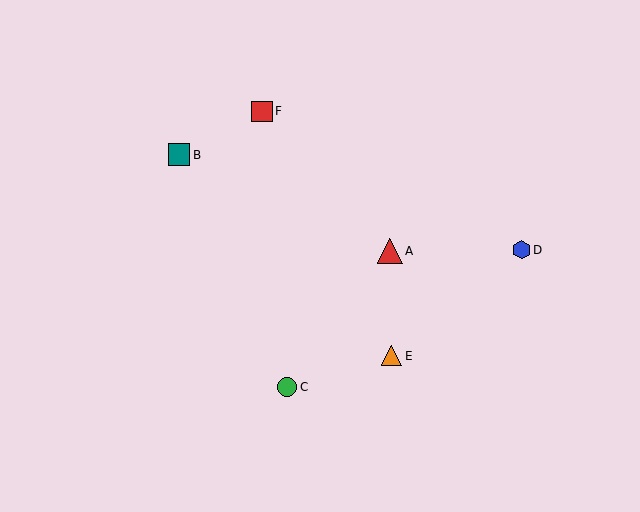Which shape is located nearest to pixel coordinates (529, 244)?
The blue hexagon (labeled D) at (521, 250) is nearest to that location.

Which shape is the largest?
The red triangle (labeled A) is the largest.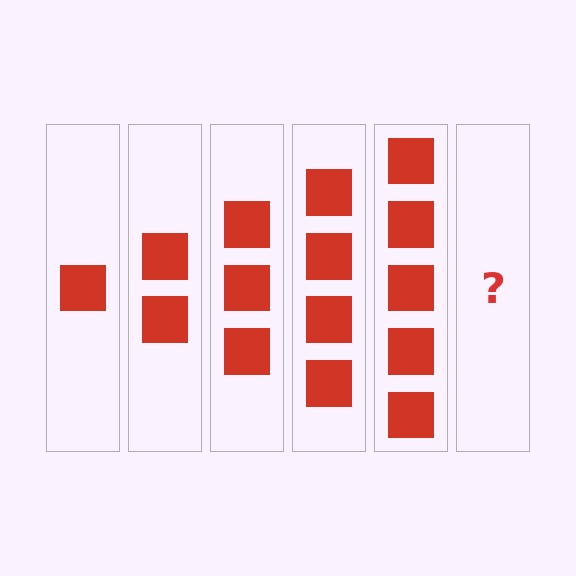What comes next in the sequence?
The next element should be 6 squares.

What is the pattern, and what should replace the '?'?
The pattern is that each step adds one more square. The '?' should be 6 squares.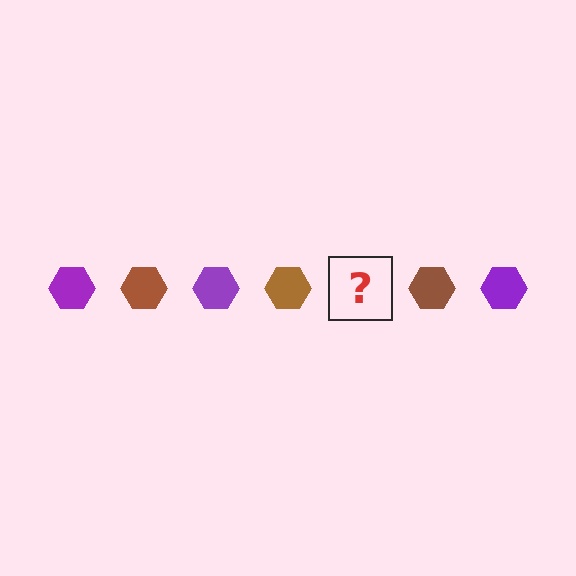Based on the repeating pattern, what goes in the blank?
The blank should be a purple hexagon.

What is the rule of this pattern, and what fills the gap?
The rule is that the pattern cycles through purple, brown hexagons. The gap should be filled with a purple hexagon.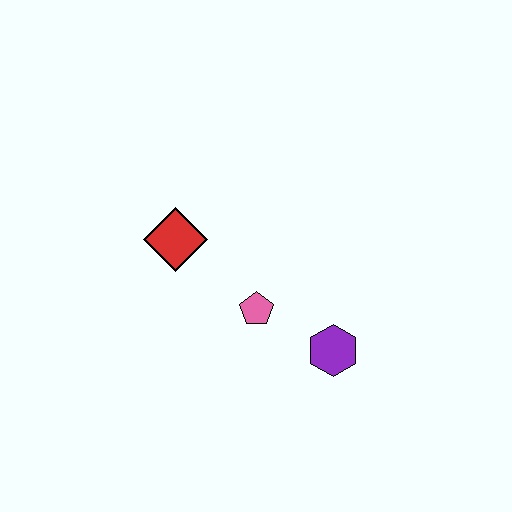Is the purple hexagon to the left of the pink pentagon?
No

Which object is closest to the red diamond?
The pink pentagon is closest to the red diamond.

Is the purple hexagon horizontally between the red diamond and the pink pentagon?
No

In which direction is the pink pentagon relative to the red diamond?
The pink pentagon is to the right of the red diamond.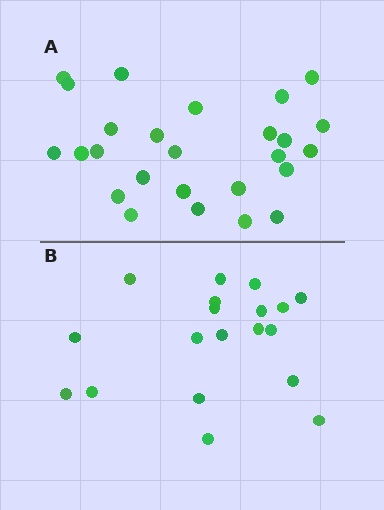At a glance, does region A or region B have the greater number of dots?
Region A (the top region) has more dots.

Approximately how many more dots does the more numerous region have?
Region A has roughly 8 or so more dots than region B.